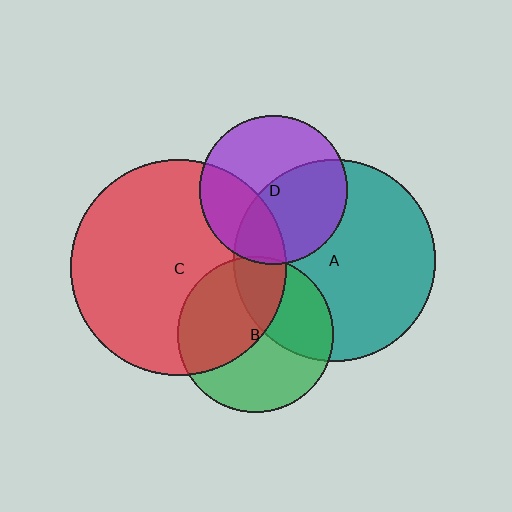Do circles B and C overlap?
Yes.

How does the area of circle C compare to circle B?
Approximately 1.9 times.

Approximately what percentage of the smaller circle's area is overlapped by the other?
Approximately 50%.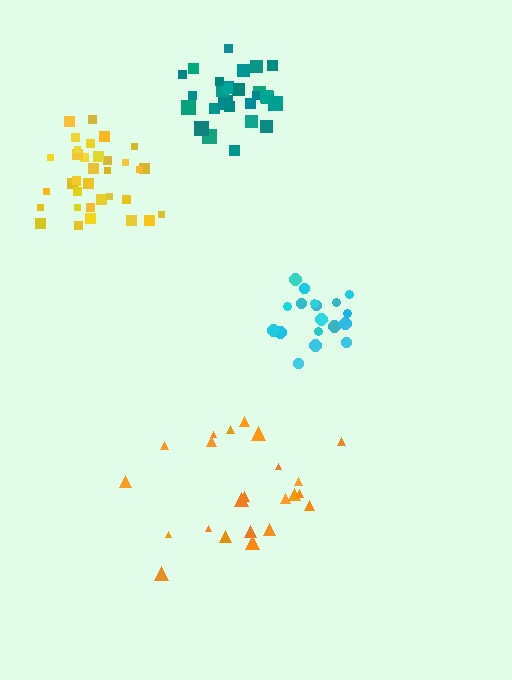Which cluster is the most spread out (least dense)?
Orange.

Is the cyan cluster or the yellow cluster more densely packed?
Cyan.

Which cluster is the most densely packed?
Teal.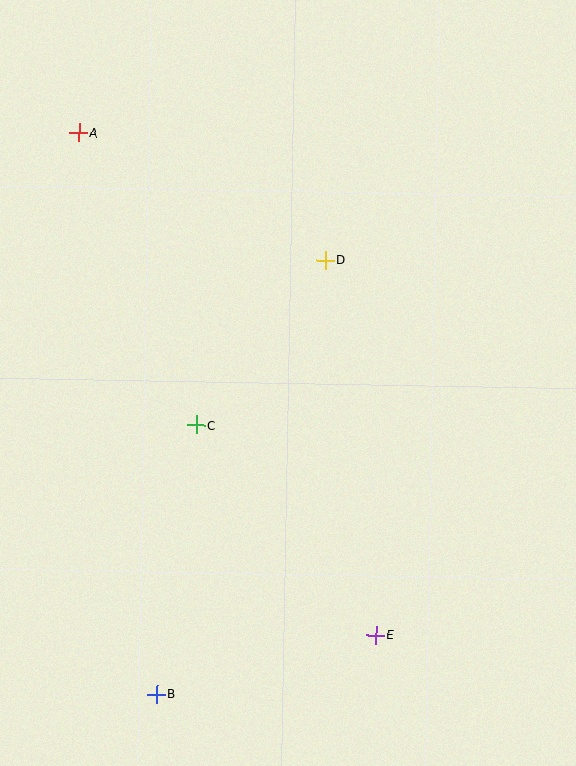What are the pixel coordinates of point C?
Point C is at (197, 425).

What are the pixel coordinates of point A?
Point A is at (79, 133).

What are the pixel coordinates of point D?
Point D is at (325, 260).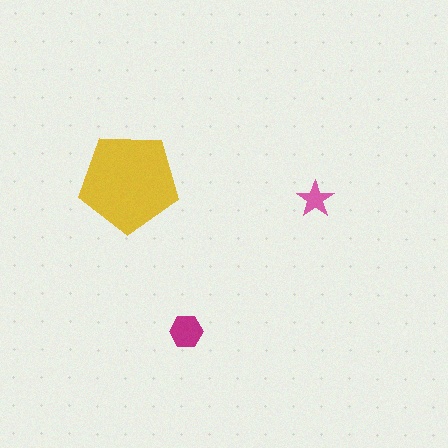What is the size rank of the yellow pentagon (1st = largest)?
1st.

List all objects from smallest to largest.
The pink star, the magenta hexagon, the yellow pentagon.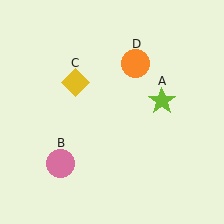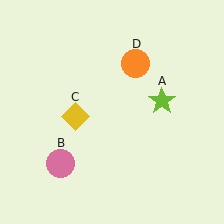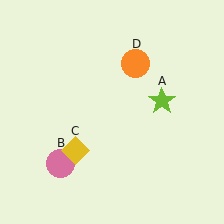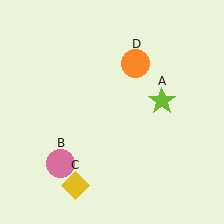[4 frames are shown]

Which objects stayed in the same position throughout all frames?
Lime star (object A) and pink circle (object B) and orange circle (object D) remained stationary.